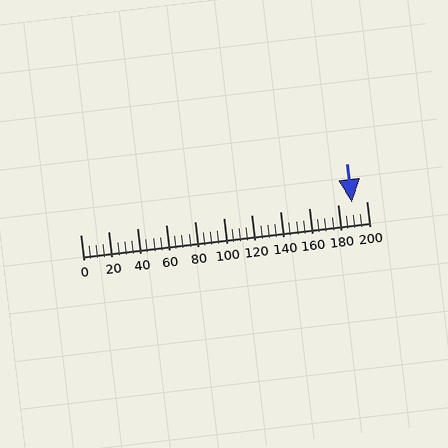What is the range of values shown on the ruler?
The ruler shows values from 0 to 200.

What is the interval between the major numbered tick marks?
The major tick marks are spaced 20 units apart.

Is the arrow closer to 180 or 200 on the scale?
The arrow is closer to 200.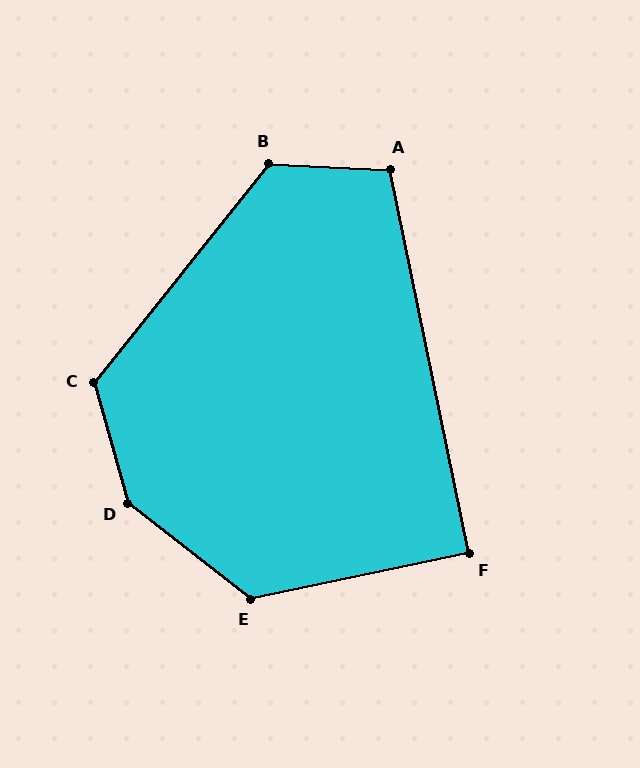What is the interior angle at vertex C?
Approximately 126 degrees (obtuse).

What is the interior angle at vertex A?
Approximately 104 degrees (obtuse).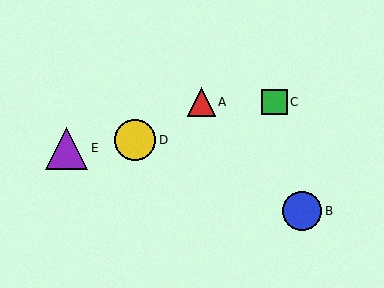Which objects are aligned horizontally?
Objects A, C are aligned horizontally.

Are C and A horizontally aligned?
Yes, both are at y≈102.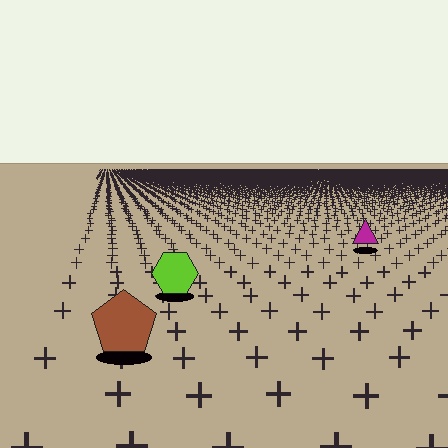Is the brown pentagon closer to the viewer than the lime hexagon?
Yes. The brown pentagon is closer — you can tell from the texture gradient: the ground texture is coarser near it.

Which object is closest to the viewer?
The brown pentagon is closest. The texture marks near it are larger and more spread out.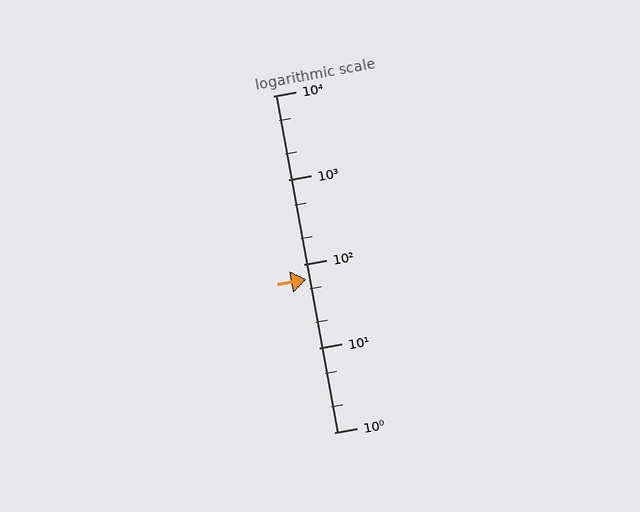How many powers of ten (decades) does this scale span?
The scale spans 4 decades, from 1 to 10000.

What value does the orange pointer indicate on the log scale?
The pointer indicates approximately 65.